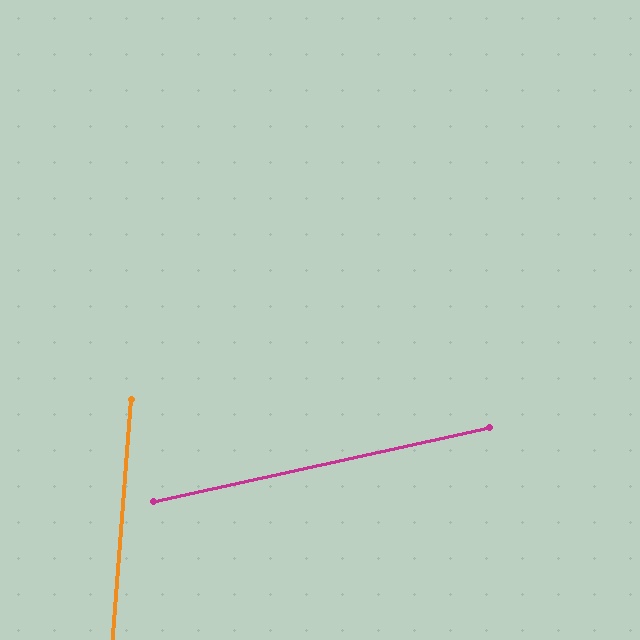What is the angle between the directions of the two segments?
Approximately 73 degrees.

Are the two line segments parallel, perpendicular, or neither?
Neither parallel nor perpendicular — they differ by about 73°.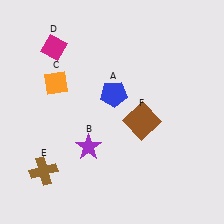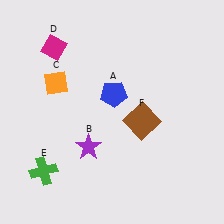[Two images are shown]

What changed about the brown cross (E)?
In Image 1, E is brown. In Image 2, it changed to green.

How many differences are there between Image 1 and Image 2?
There is 1 difference between the two images.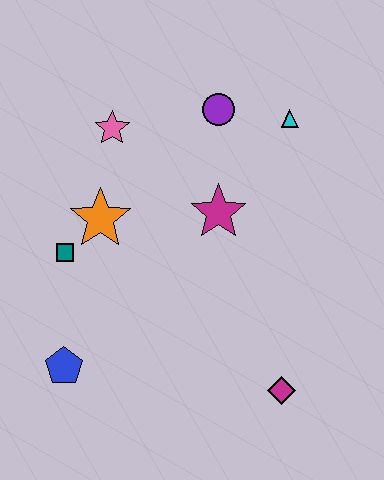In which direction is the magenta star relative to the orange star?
The magenta star is to the right of the orange star.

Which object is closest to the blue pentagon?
The teal square is closest to the blue pentagon.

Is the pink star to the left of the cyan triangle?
Yes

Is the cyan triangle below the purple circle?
Yes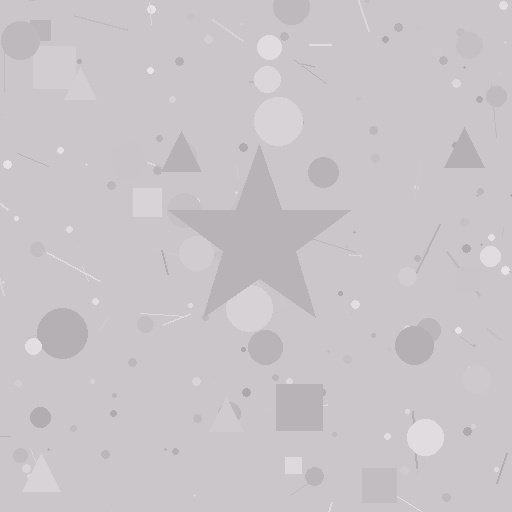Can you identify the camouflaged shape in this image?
The camouflaged shape is a star.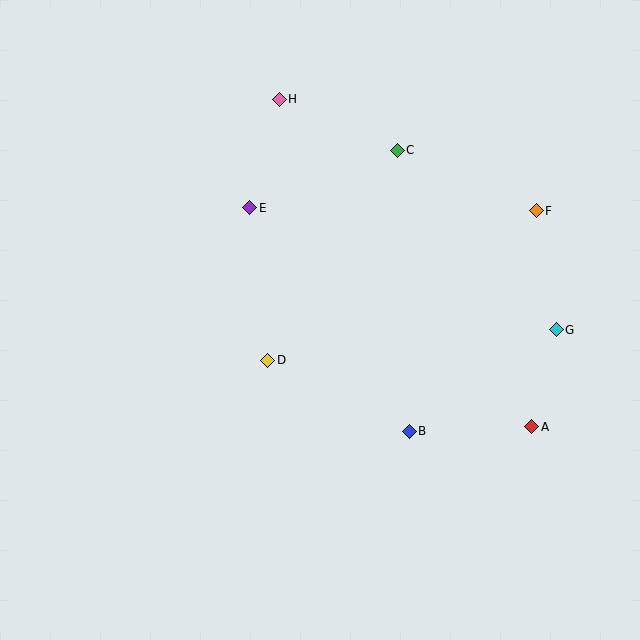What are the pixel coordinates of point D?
Point D is at (268, 360).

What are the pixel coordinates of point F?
Point F is at (536, 211).